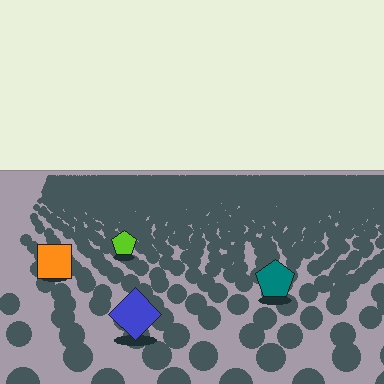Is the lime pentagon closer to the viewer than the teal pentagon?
No. The teal pentagon is closer — you can tell from the texture gradient: the ground texture is coarser near it.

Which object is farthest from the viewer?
The lime pentagon is farthest from the viewer. It appears smaller and the ground texture around it is denser.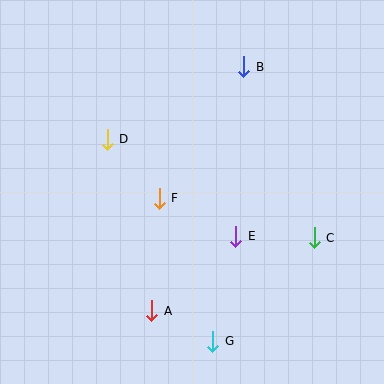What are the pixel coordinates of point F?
Point F is at (159, 198).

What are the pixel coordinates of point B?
Point B is at (243, 67).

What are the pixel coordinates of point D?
Point D is at (107, 139).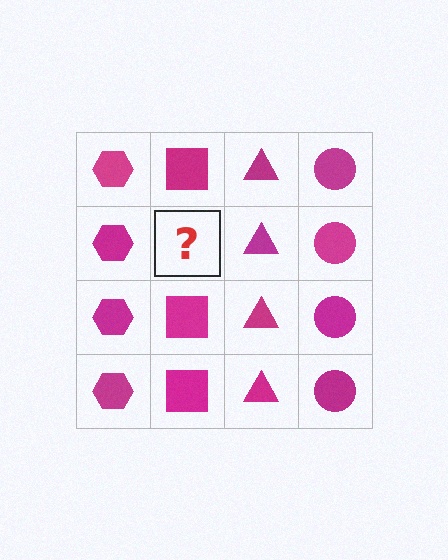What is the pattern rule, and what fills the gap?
The rule is that each column has a consistent shape. The gap should be filled with a magenta square.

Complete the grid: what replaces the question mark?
The question mark should be replaced with a magenta square.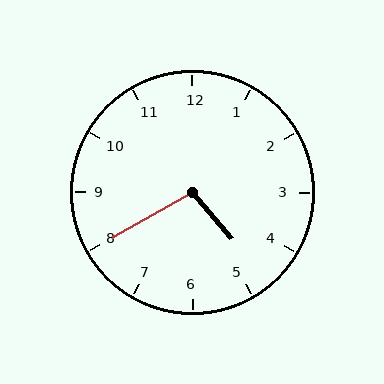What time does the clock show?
4:40.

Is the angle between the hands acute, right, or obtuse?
It is obtuse.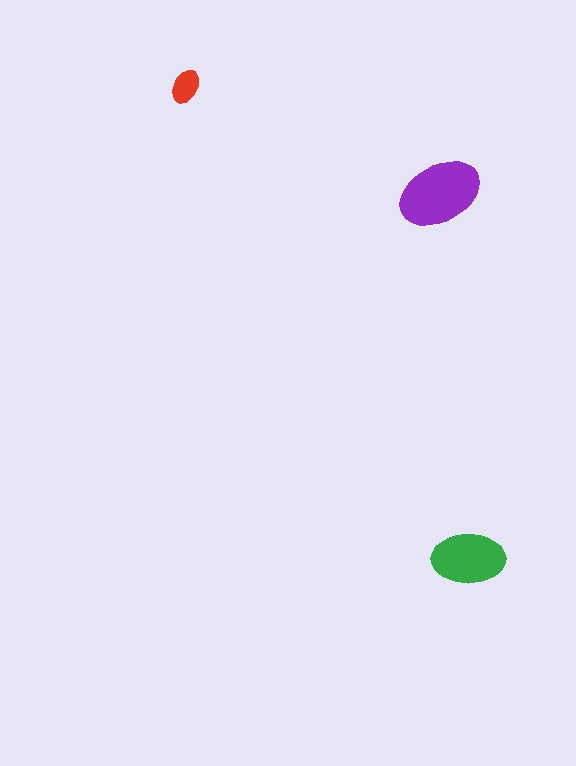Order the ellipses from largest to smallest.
the purple one, the green one, the red one.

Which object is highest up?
The red ellipse is topmost.